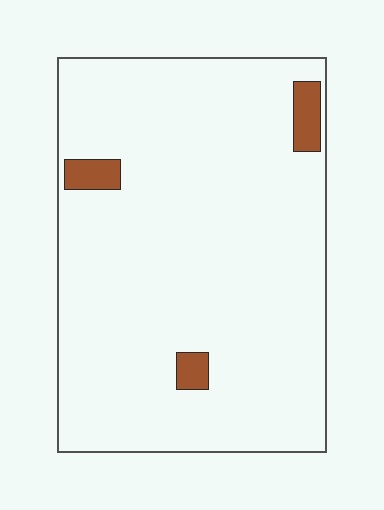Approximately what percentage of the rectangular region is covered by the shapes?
Approximately 5%.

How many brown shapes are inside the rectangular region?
3.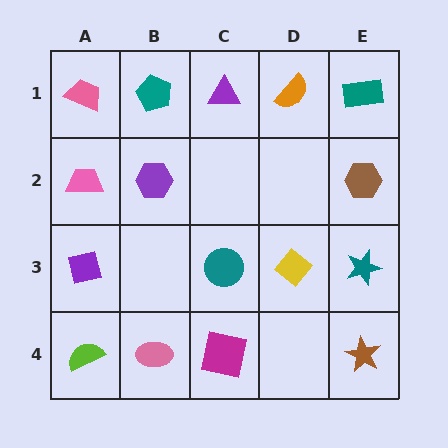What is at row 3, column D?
A yellow diamond.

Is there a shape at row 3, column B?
No, that cell is empty.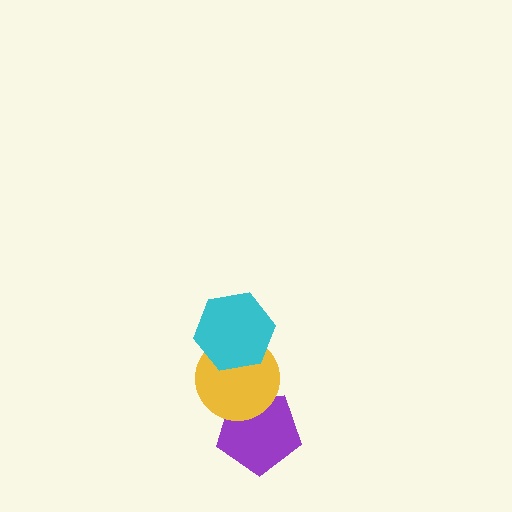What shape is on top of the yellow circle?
The cyan hexagon is on top of the yellow circle.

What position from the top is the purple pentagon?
The purple pentagon is 3rd from the top.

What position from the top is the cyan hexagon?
The cyan hexagon is 1st from the top.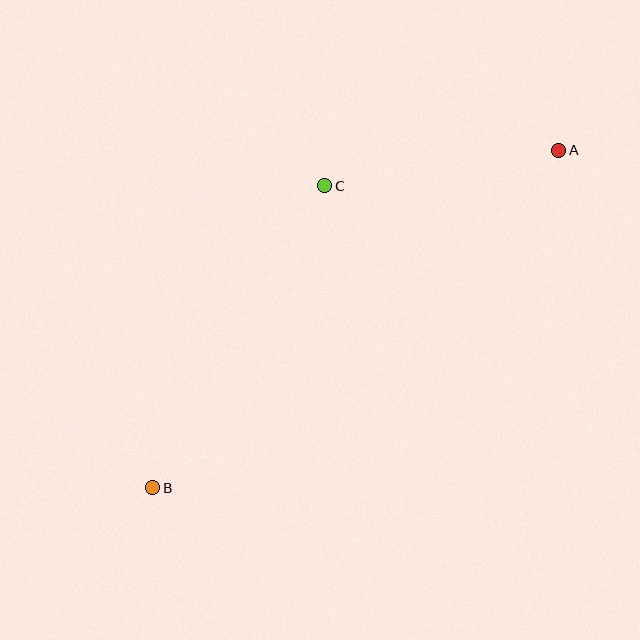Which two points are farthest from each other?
Points A and B are farthest from each other.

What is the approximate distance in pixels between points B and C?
The distance between B and C is approximately 348 pixels.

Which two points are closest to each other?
Points A and C are closest to each other.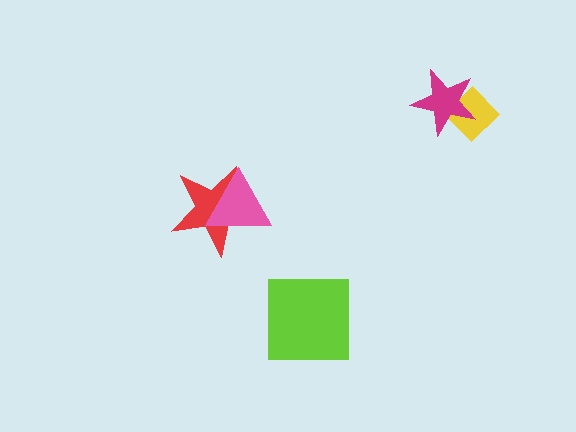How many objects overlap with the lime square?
0 objects overlap with the lime square.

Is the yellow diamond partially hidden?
Yes, it is partially covered by another shape.